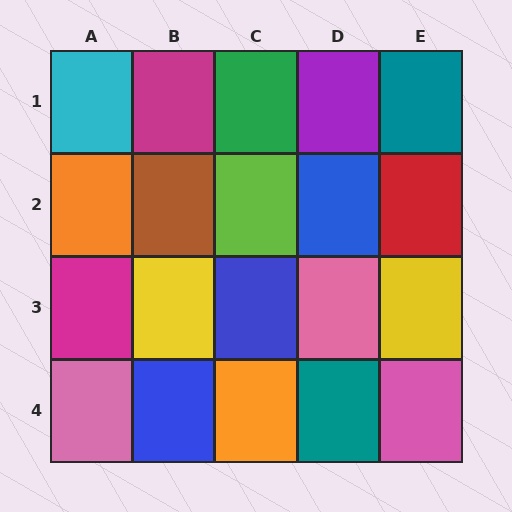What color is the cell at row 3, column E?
Yellow.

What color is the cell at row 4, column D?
Teal.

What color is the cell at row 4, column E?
Pink.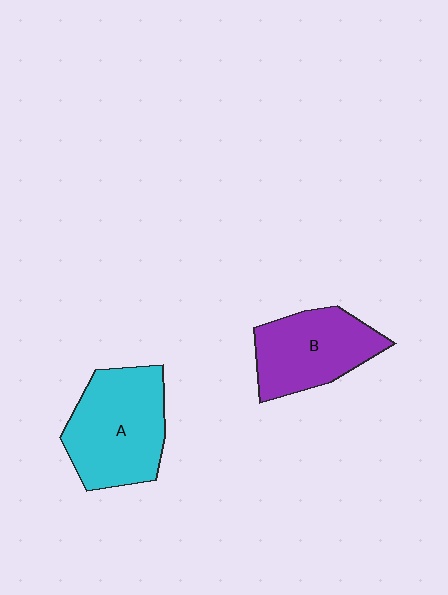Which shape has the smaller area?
Shape B (purple).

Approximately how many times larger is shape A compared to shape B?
Approximately 1.2 times.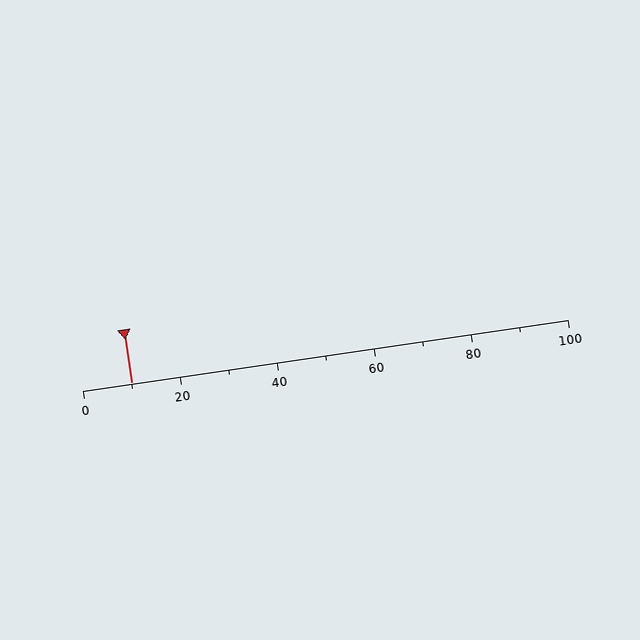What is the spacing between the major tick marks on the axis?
The major ticks are spaced 20 apart.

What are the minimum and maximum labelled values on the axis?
The axis runs from 0 to 100.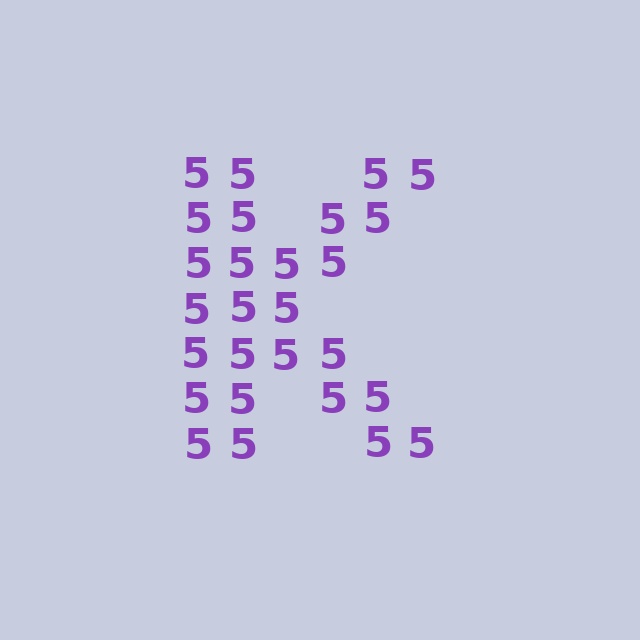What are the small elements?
The small elements are digit 5's.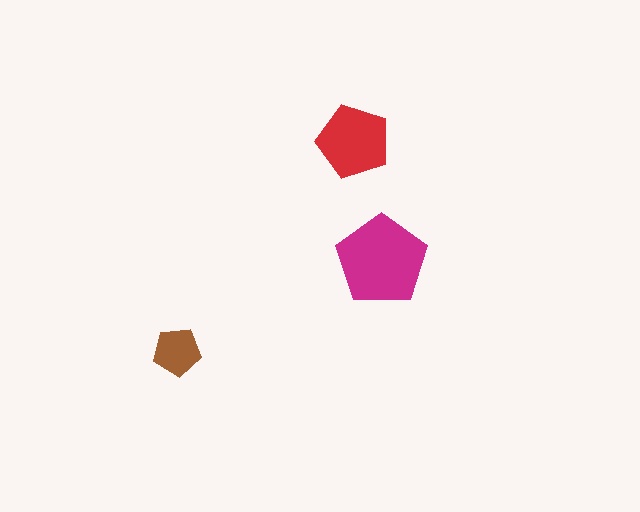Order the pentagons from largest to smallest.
the magenta one, the red one, the brown one.